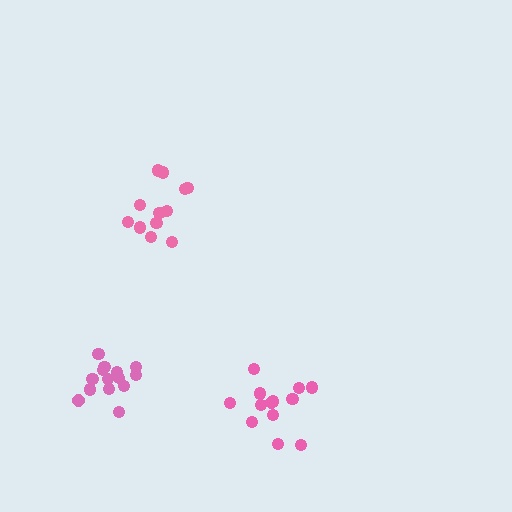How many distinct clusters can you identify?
There are 3 distinct clusters.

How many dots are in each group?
Group 1: 13 dots, Group 2: 14 dots, Group 3: 12 dots (39 total).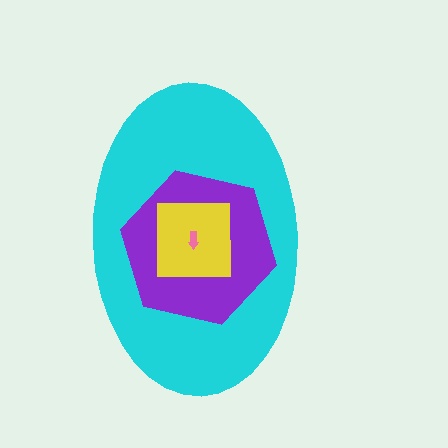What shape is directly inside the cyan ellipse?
The purple hexagon.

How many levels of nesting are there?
4.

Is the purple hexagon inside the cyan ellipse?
Yes.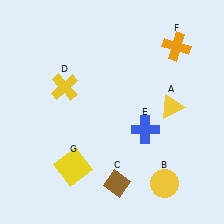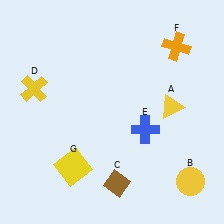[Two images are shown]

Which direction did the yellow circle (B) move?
The yellow circle (B) moved right.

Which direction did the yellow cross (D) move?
The yellow cross (D) moved left.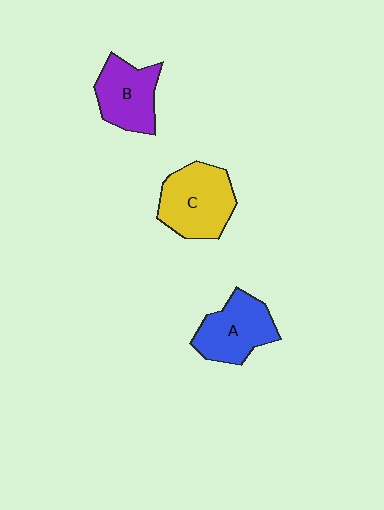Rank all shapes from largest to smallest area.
From largest to smallest: C (yellow), A (blue), B (purple).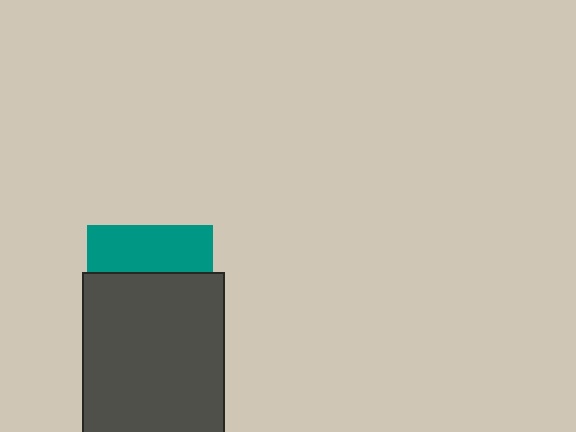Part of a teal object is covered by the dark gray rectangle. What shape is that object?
It is a square.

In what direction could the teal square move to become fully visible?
The teal square could move up. That would shift it out from behind the dark gray rectangle entirely.